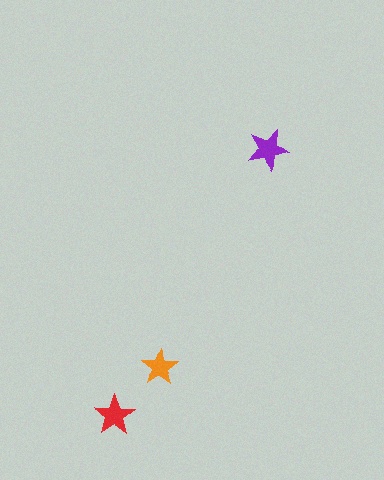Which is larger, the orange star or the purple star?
The purple one.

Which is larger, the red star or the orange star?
The red one.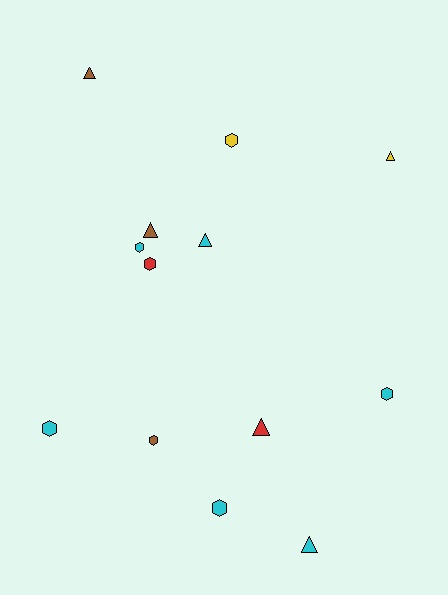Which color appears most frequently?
Cyan, with 6 objects.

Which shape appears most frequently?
Hexagon, with 7 objects.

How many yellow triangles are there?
There is 1 yellow triangle.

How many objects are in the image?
There are 13 objects.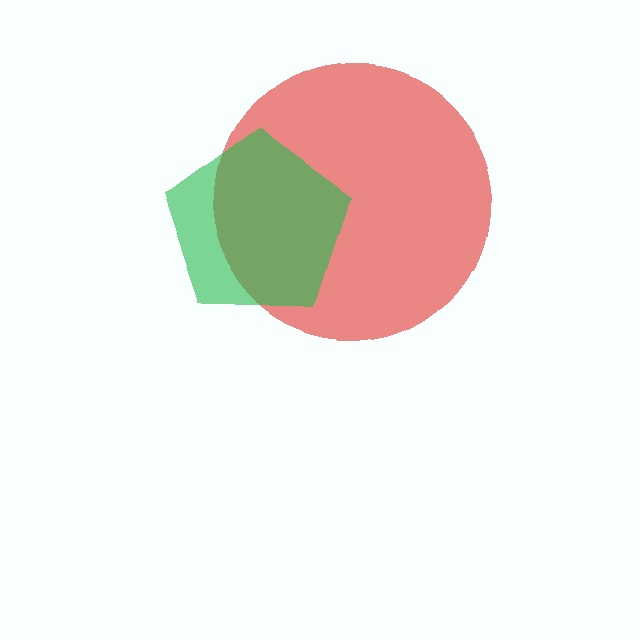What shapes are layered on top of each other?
The layered shapes are: a red circle, a green pentagon.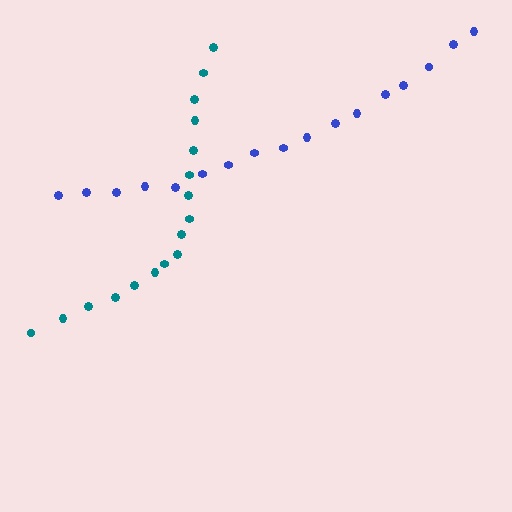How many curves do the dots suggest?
There are 2 distinct paths.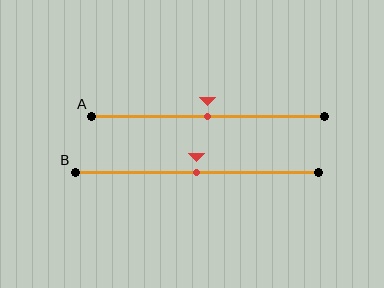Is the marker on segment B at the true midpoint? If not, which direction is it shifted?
Yes, the marker on segment B is at the true midpoint.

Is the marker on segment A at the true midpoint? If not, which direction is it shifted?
Yes, the marker on segment A is at the true midpoint.